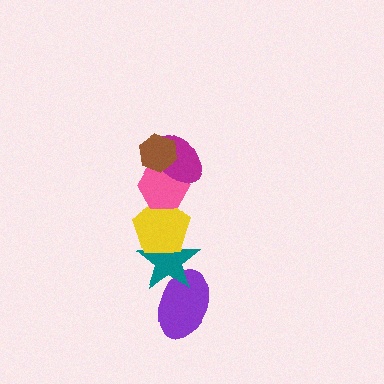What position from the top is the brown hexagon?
The brown hexagon is 1st from the top.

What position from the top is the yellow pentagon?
The yellow pentagon is 4th from the top.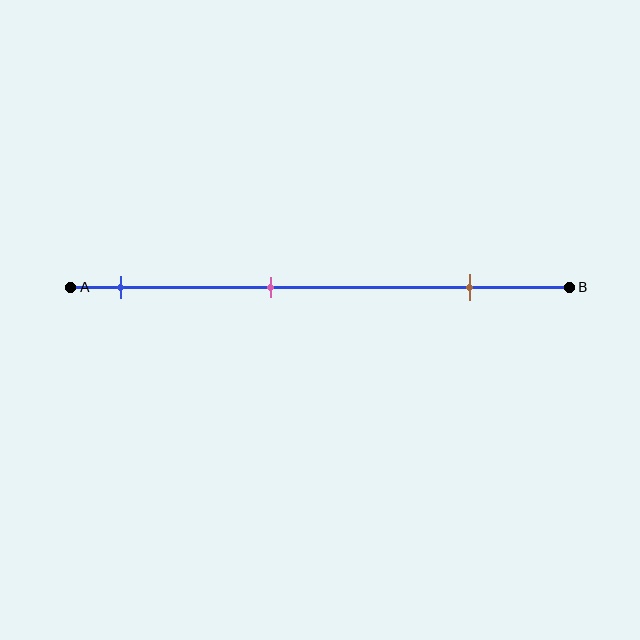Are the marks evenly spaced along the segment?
Yes, the marks are approximately evenly spaced.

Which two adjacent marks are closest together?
The blue and pink marks are the closest adjacent pair.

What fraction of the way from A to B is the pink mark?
The pink mark is approximately 40% (0.4) of the way from A to B.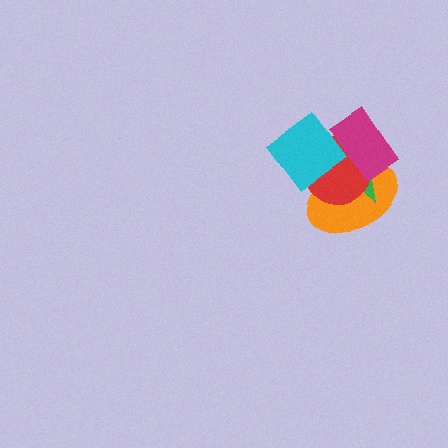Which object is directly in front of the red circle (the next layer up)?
The magenta rectangle is directly in front of the red circle.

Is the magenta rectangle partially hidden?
Yes, it is partially covered by another shape.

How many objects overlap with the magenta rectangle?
4 objects overlap with the magenta rectangle.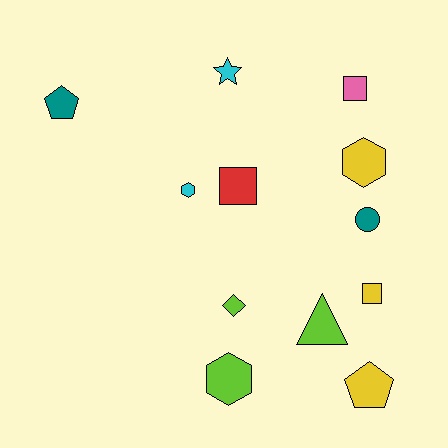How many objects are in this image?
There are 12 objects.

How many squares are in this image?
There are 3 squares.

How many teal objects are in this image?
There are 2 teal objects.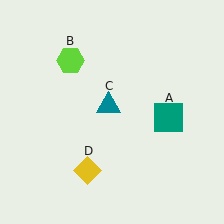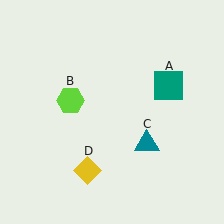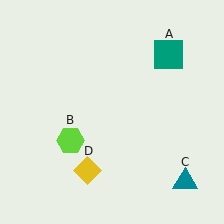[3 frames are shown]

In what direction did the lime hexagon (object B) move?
The lime hexagon (object B) moved down.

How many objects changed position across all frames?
3 objects changed position: teal square (object A), lime hexagon (object B), teal triangle (object C).